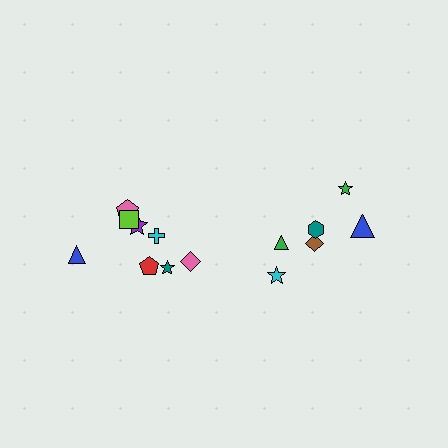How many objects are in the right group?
There are 6 objects.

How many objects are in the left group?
There are 8 objects.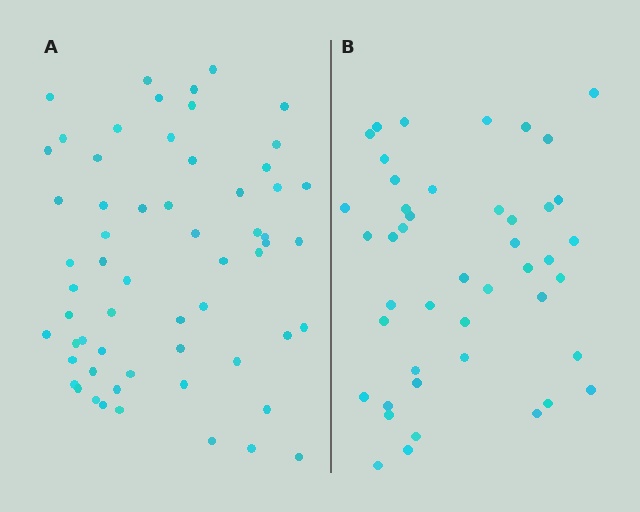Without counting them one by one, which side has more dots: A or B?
Region A (the left region) has more dots.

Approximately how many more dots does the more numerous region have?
Region A has approximately 15 more dots than region B.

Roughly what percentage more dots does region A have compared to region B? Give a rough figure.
About 35% more.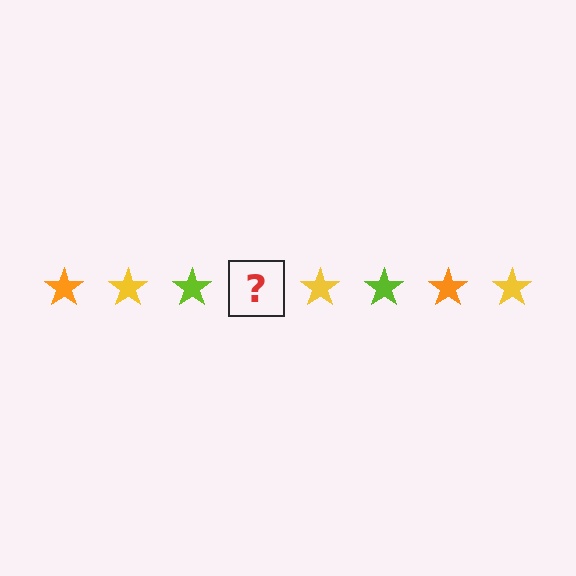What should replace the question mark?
The question mark should be replaced with an orange star.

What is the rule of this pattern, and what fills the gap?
The rule is that the pattern cycles through orange, yellow, lime stars. The gap should be filled with an orange star.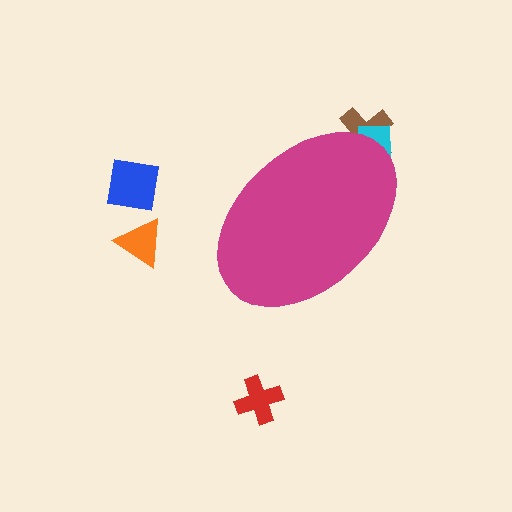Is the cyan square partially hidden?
Yes, the cyan square is partially hidden behind the magenta ellipse.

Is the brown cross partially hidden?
Yes, the brown cross is partially hidden behind the magenta ellipse.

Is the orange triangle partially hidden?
No, the orange triangle is fully visible.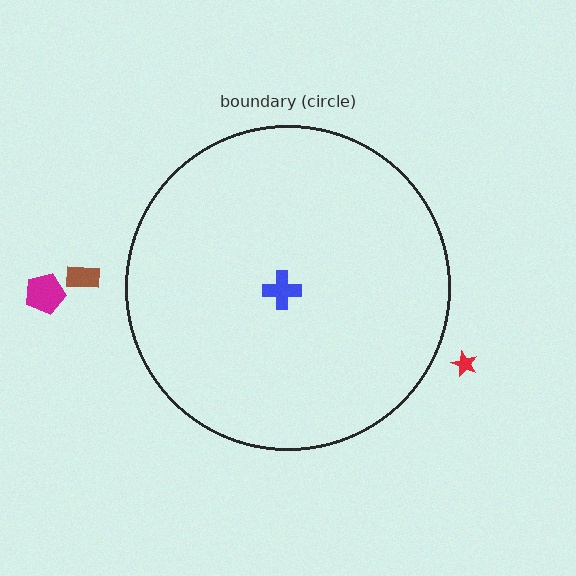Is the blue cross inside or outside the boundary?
Inside.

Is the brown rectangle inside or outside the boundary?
Outside.